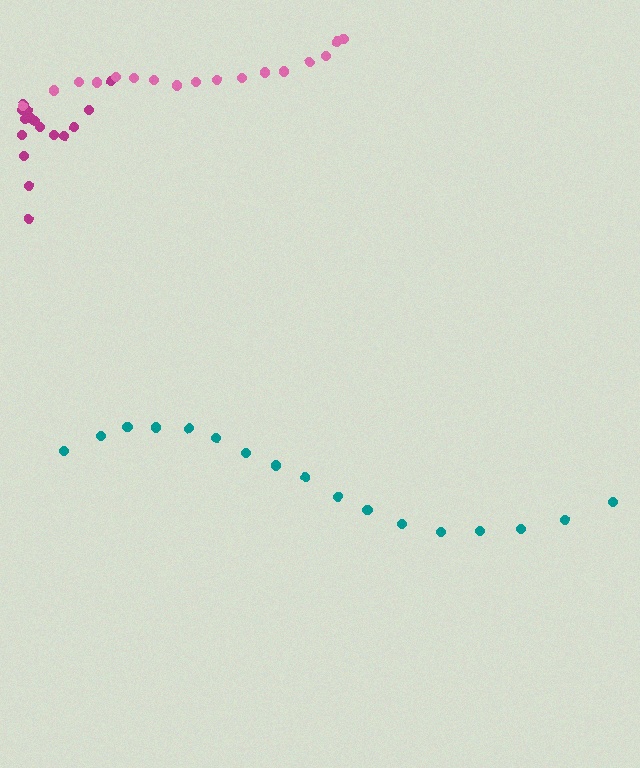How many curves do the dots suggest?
There are 3 distinct paths.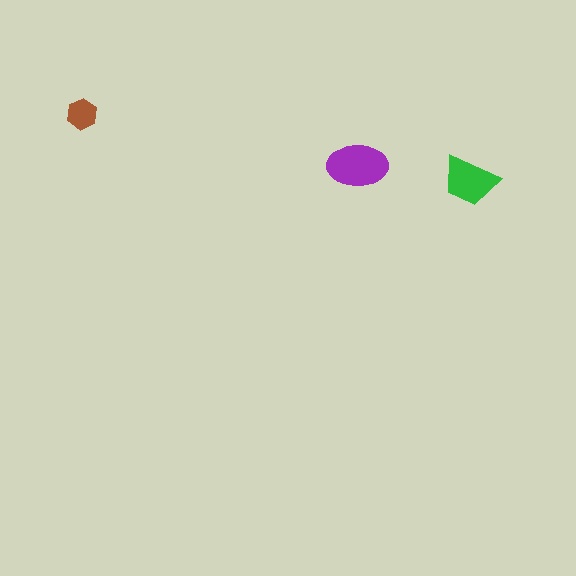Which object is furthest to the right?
The green trapezoid is rightmost.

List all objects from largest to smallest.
The purple ellipse, the green trapezoid, the brown hexagon.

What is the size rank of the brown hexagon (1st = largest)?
3rd.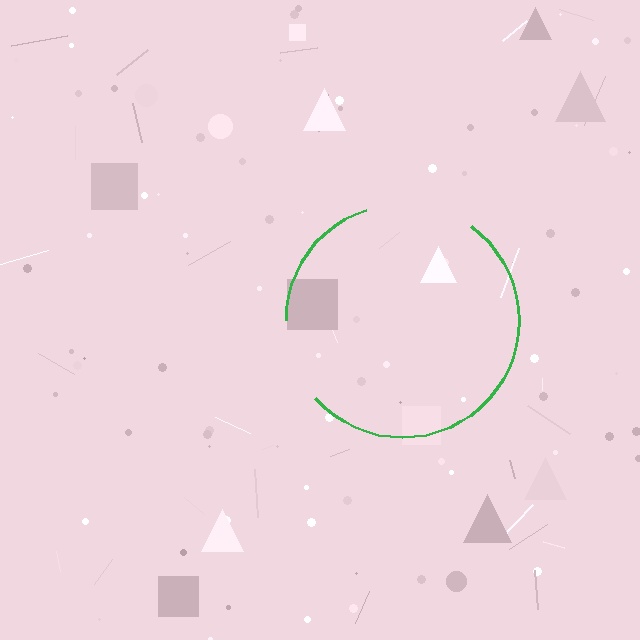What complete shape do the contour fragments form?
The contour fragments form a circle.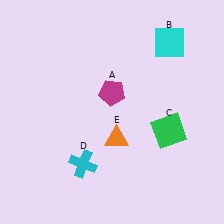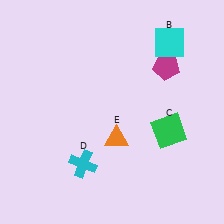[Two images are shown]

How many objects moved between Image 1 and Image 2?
1 object moved between the two images.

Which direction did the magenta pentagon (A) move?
The magenta pentagon (A) moved right.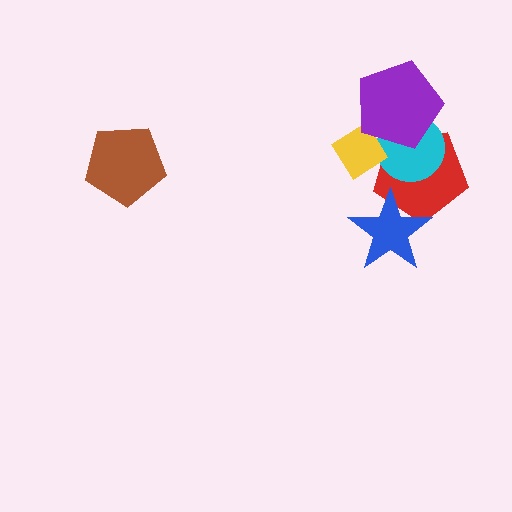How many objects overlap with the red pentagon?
4 objects overlap with the red pentagon.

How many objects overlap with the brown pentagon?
0 objects overlap with the brown pentagon.